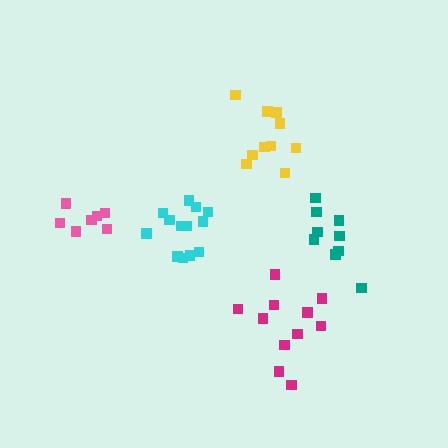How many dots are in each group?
Group 1: 10 dots, Group 2: 11 dots, Group 3: 7 dots, Group 4: 9 dots, Group 5: 13 dots (50 total).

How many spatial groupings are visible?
There are 5 spatial groupings.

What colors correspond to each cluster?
The clusters are colored: yellow, magenta, pink, teal, cyan.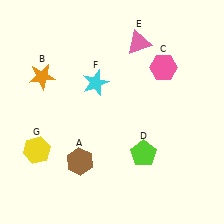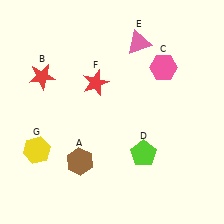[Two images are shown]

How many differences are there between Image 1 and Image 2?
There are 2 differences between the two images.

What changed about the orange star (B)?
In Image 1, B is orange. In Image 2, it changed to red.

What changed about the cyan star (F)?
In Image 1, F is cyan. In Image 2, it changed to red.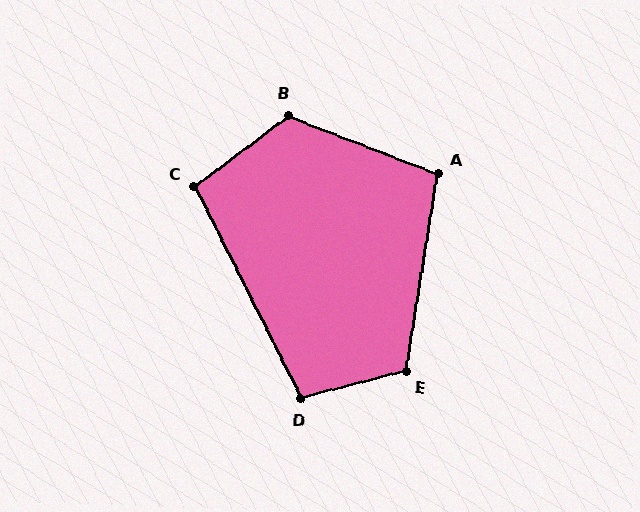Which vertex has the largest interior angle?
B, at approximately 122 degrees.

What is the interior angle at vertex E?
Approximately 114 degrees (obtuse).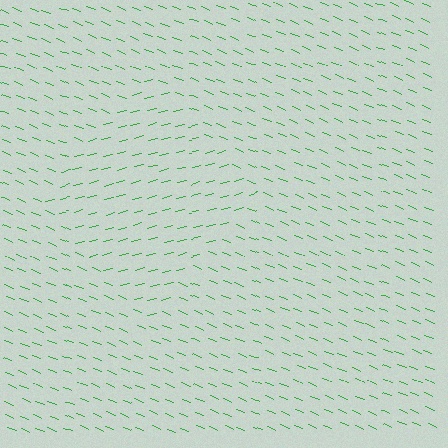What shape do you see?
I see a diamond.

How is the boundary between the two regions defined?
The boundary is defined purely by a change in line orientation (approximately 37 degrees difference). All lines are the same color and thickness.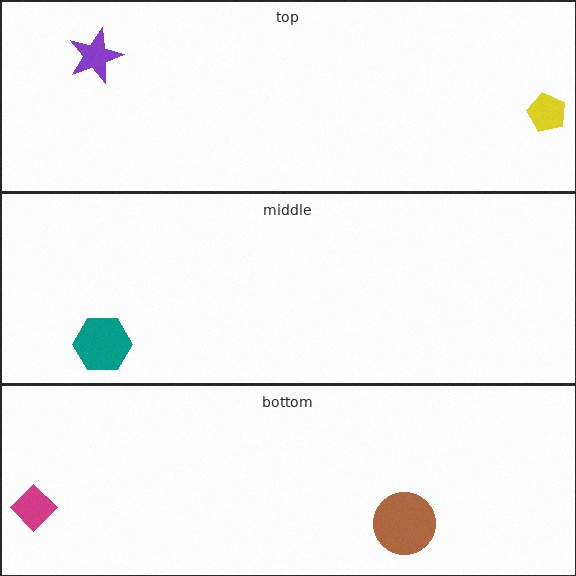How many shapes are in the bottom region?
2.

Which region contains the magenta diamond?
The bottom region.